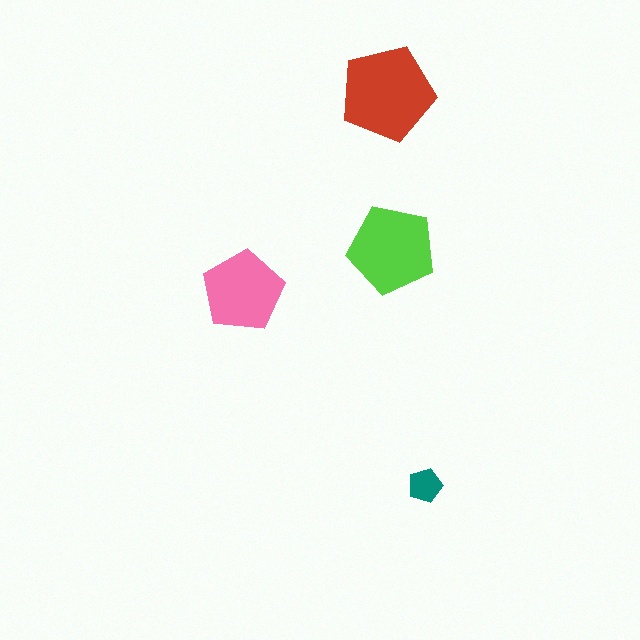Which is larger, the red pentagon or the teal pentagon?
The red one.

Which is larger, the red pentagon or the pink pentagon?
The red one.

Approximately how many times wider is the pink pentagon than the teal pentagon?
About 2.5 times wider.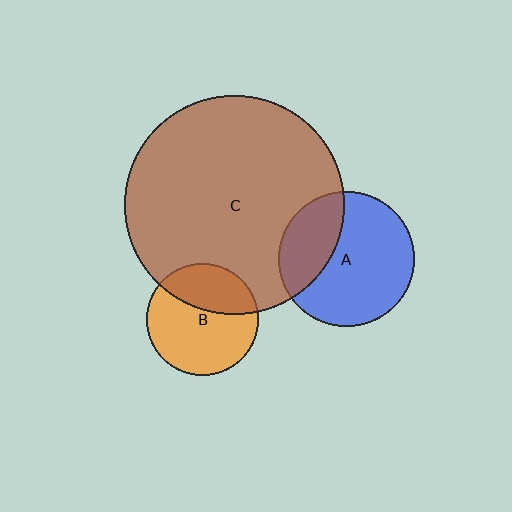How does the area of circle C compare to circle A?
Approximately 2.6 times.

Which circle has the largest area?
Circle C (brown).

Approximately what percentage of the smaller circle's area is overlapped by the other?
Approximately 35%.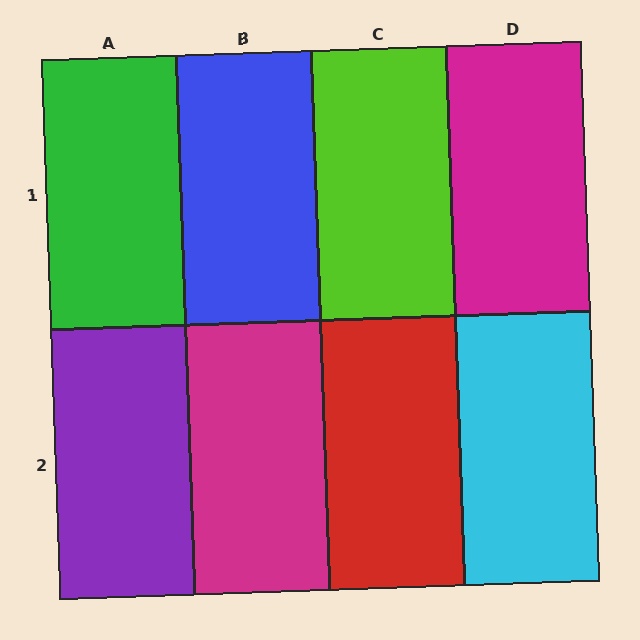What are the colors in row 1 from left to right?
Green, blue, lime, magenta.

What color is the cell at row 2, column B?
Magenta.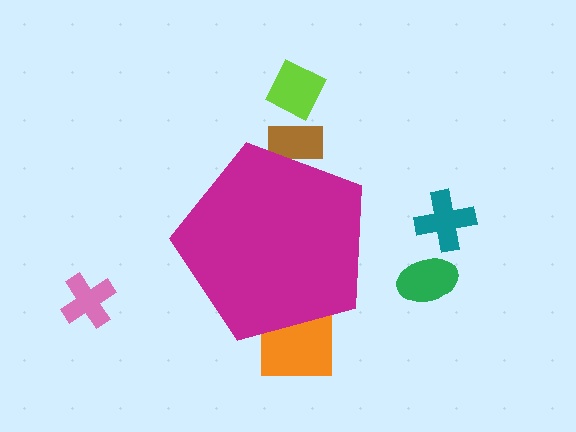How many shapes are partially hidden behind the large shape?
2 shapes are partially hidden.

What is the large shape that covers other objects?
A magenta pentagon.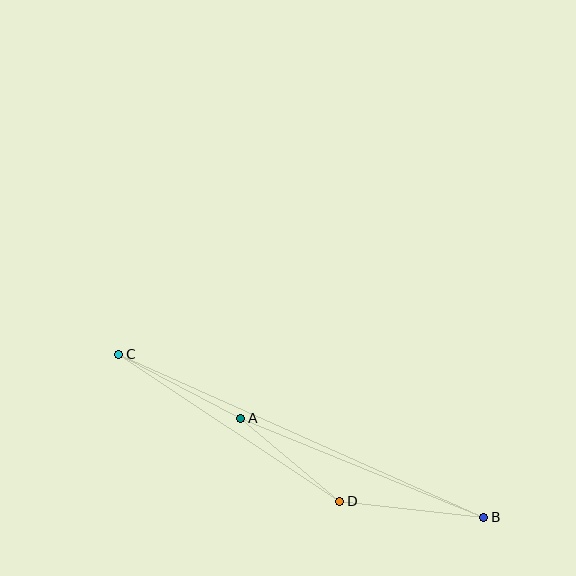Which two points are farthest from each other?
Points B and C are farthest from each other.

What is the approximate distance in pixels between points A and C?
The distance between A and C is approximately 138 pixels.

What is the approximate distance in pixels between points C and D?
The distance between C and D is approximately 266 pixels.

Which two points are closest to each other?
Points A and D are closest to each other.